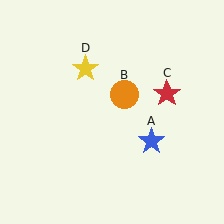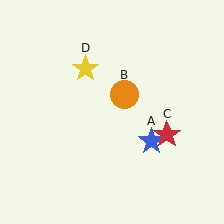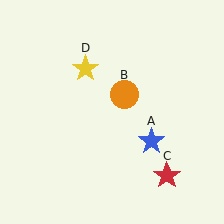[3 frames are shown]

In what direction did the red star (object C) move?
The red star (object C) moved down.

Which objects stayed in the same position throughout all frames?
Blue star (object A) and orange circle (object B) and yellow star (object D) remained stationary.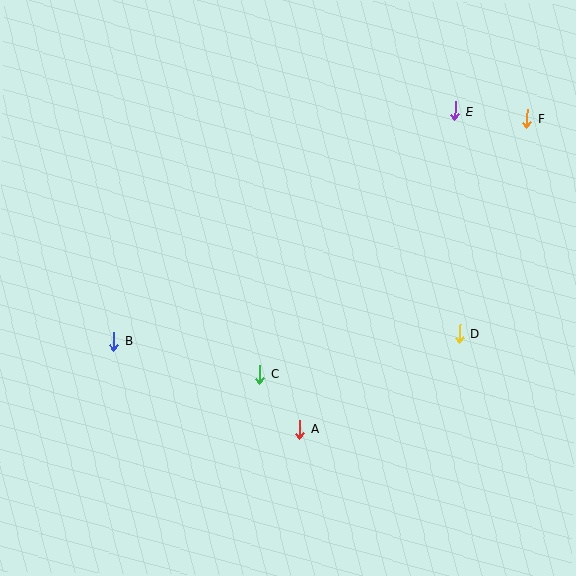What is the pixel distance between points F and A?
The distance between F and A is 385 pixels.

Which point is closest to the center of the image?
Point C at (260, 374) is closest to the center.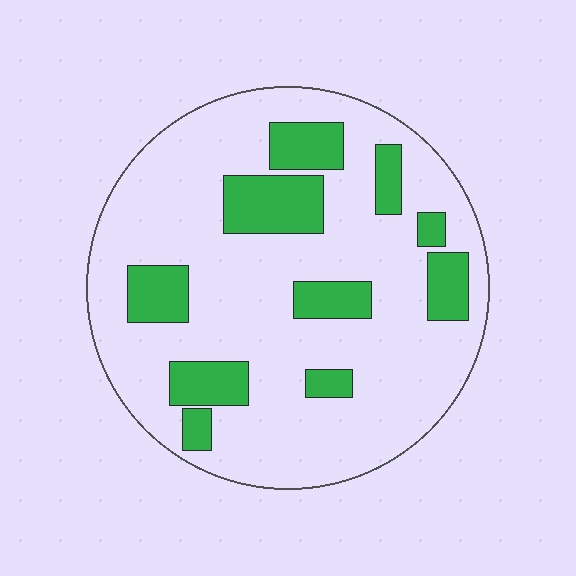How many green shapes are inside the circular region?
10.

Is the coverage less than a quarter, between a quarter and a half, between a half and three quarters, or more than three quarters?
Less than a quarter.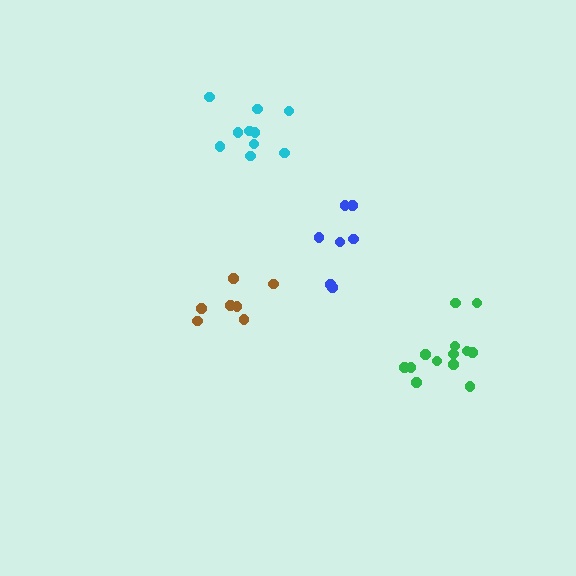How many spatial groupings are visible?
There are 4 spatial groupings.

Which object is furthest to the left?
The brown cluster is leftmost.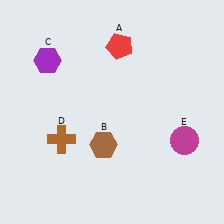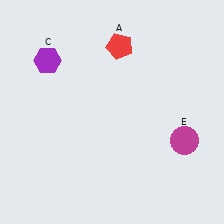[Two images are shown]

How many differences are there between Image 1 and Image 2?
There are 2 differences between the two images.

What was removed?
The brown hexagon (B), the brown cross (D) were removed in Image 2.